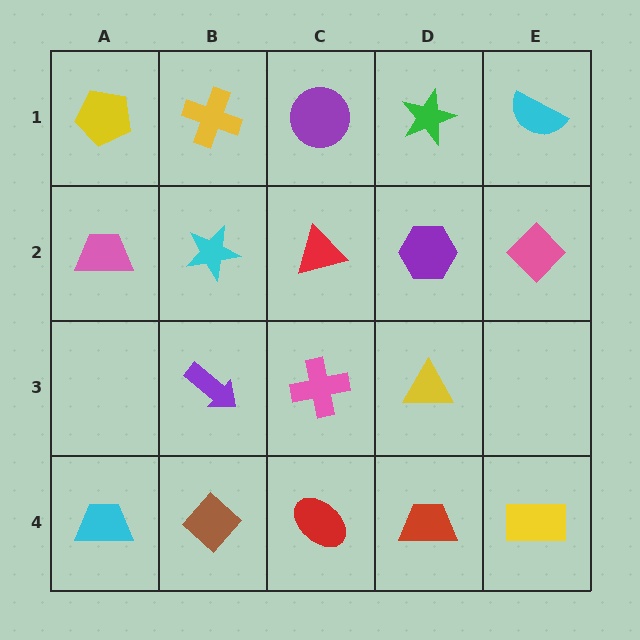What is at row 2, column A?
A pink trapezoid.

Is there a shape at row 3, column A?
No, that cell is empty.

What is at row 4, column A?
A cyan trapezoid.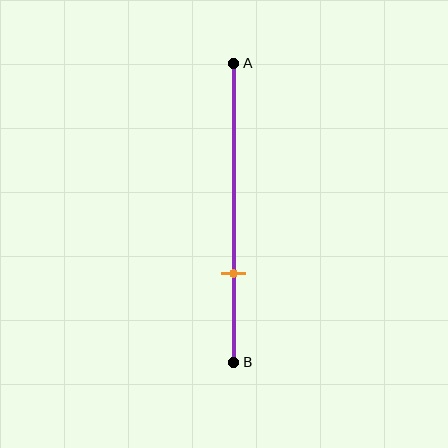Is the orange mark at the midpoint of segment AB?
No, the mark is at about 70% from A, not at the 50% midpoint.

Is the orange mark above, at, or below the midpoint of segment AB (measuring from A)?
The orange mark is below the midpoint of segment AB.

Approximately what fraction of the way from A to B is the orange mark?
The orange mark is approximately 70% of the way from A to B.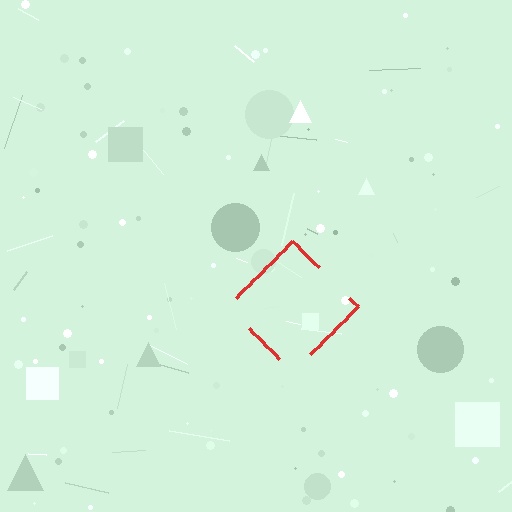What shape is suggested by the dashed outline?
The dashed outline suggests a diamond.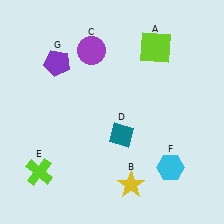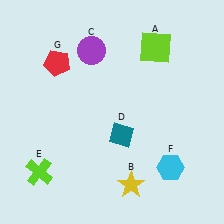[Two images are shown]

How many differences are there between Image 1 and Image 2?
There is 1 difference between the two images.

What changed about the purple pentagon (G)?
In Image 1, G is purple. In Image 2, it changed to red.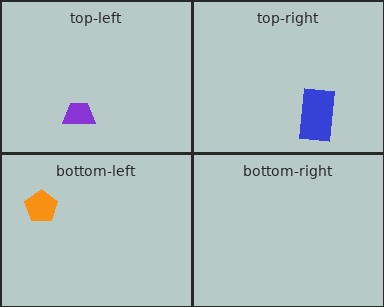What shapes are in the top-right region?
The blue rectangle.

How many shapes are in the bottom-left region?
1.